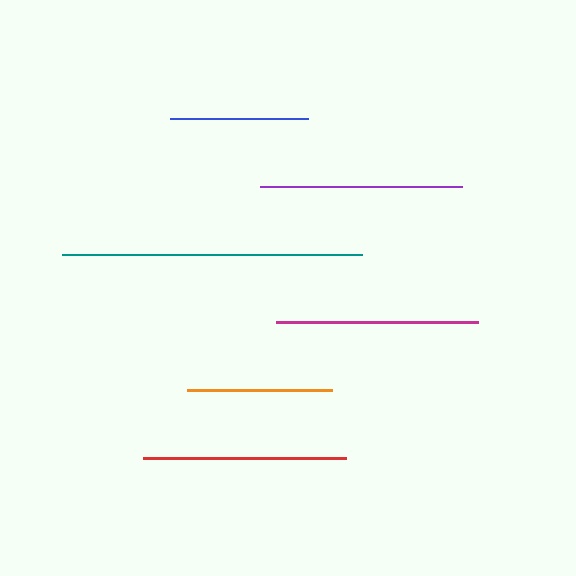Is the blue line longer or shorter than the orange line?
The orange line is longer than the blue line.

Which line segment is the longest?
The teal line is the longest at approximately 300 pixels.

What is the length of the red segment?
The red segment is approximately 203 pixels long.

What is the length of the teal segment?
The teal segment is approximately 300 pixels long.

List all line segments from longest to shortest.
From longest to shortest: teal, red, magenta, purple, orange, blue.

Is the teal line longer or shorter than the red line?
The teal line is longer than the red line.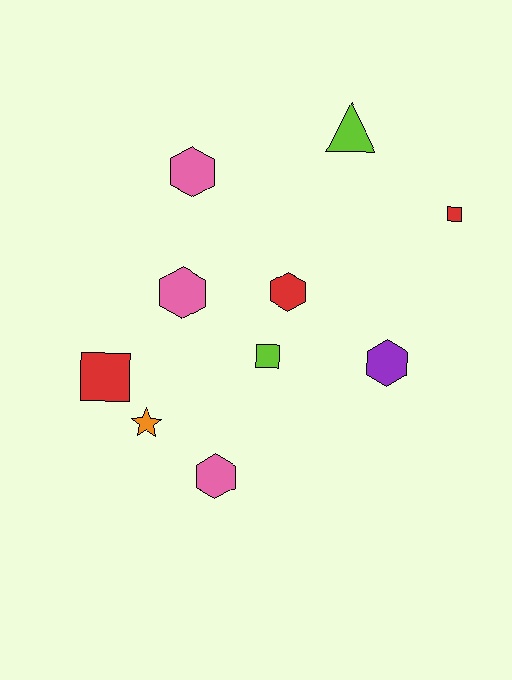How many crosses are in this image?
There are no crosses.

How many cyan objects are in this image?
There are no cyan objects.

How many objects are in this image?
There are 10 objects.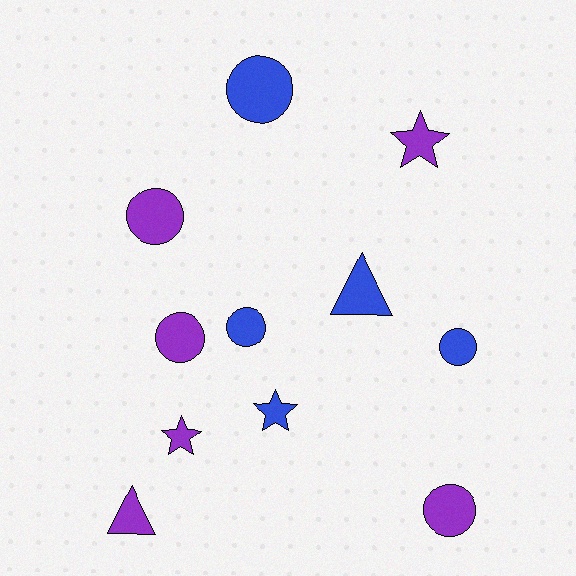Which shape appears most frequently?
Circle, with 6 objects.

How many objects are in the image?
There are 11 objects.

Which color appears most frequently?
Purple, with 6 objects.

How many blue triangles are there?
There is 1 blue triangle.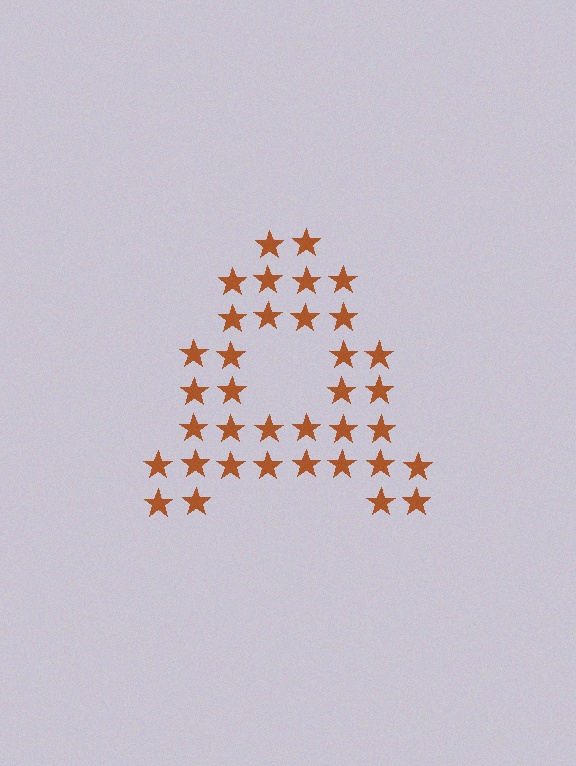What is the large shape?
The large shape is the letter A.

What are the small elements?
The small elements are stars.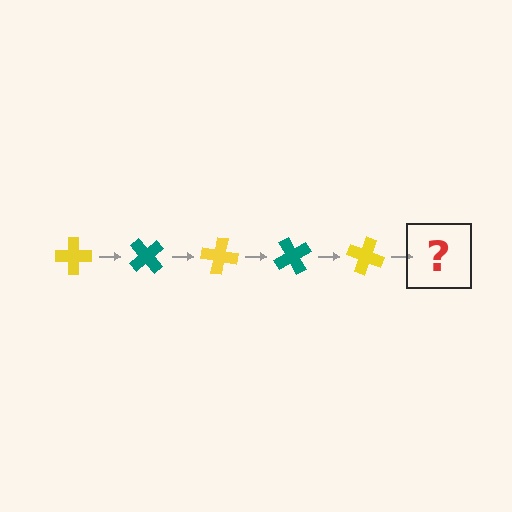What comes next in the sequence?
The next element should be a teal cross, rotated 250 degrees from the start.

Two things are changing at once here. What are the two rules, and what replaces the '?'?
The two rules are that it rotates 50 degrees each step and the color cycles through yellow and teal. The '?' should be a teal cross, rotated 250 degrees from the start.